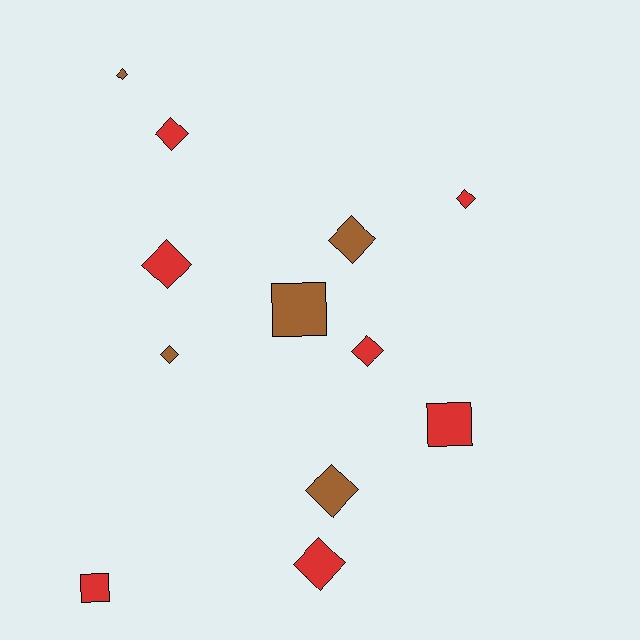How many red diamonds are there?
There are 5 red diamonds.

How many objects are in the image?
There are 12 objects.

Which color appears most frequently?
Red, with 7 objects.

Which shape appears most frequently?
Diamond, with 9 objects.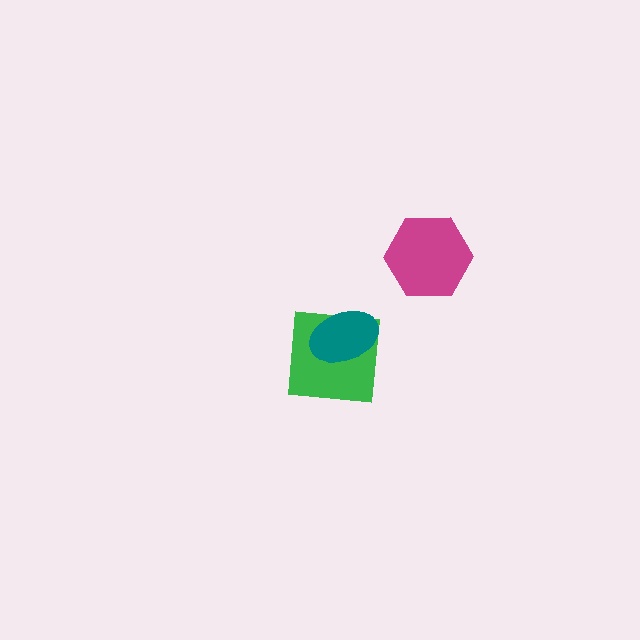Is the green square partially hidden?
Yes, it is partially covered by another shape.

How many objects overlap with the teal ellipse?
1 object overlaps with the teal ellipse.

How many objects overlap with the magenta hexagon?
0 objects overlap with the magenta hexagon.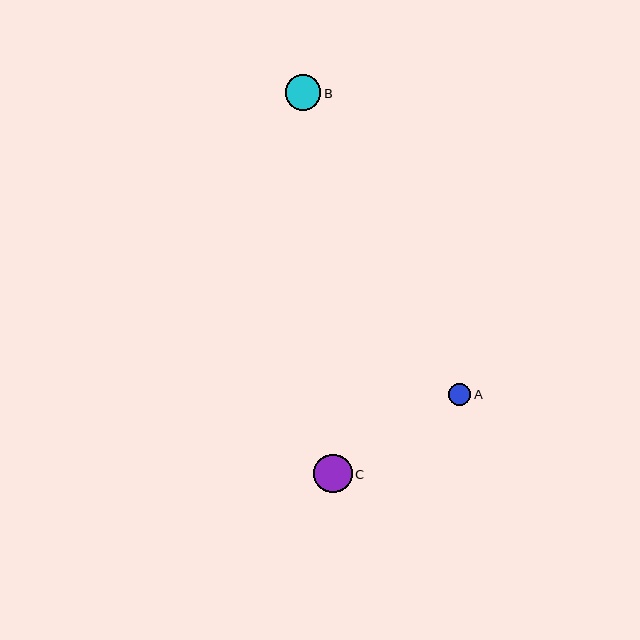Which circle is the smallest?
Circle A is the smallest with a size of approximately 22 pixels.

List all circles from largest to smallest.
From largest to smallest: C, B, A.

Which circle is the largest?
Circle C is the largest with a size of approximately 38 pixels.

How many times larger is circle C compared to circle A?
Circle C is approximately 1.7 times the size of circle A.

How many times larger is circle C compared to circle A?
Circle C is approximately 1.7 times the size of circle A.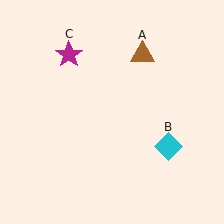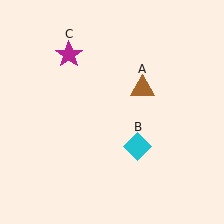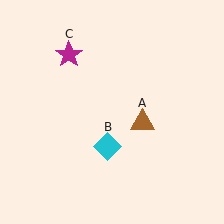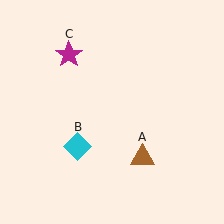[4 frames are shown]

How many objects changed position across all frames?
2 objects changed position: brown triangle (object A), cyan diamond (object B).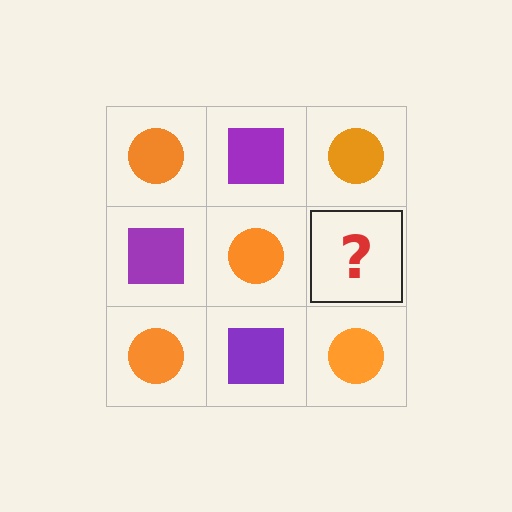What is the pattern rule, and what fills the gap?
The rule is that it alternates orange circle and purple square in a checkerboard pattern. The gap should be filled with a purple square.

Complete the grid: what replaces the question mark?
The question mark should be replaced with a purple square.